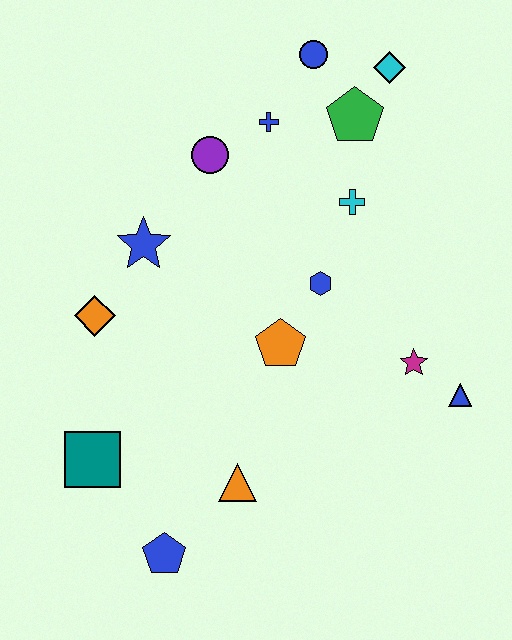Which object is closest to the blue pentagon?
The orange triangle is closest to the blue pentagon.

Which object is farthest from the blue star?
The blue triangle is farthest from the blue star.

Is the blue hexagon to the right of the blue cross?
Yes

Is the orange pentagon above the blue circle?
No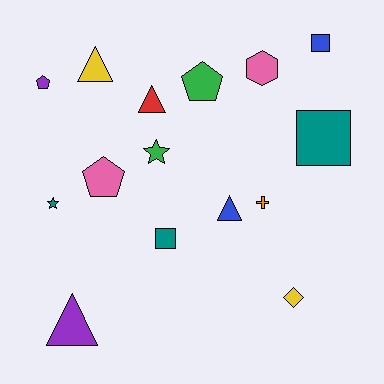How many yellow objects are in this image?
There are 2 yellow objects.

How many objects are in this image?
There are 15 objects.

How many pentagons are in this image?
There are 3 pentagons.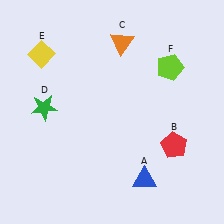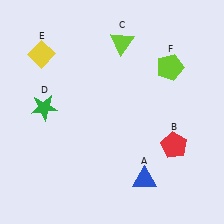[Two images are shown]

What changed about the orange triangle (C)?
In Image 1, C is orange. In Image 2, it changed to lime.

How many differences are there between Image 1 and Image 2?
There is 1 difference between the two images.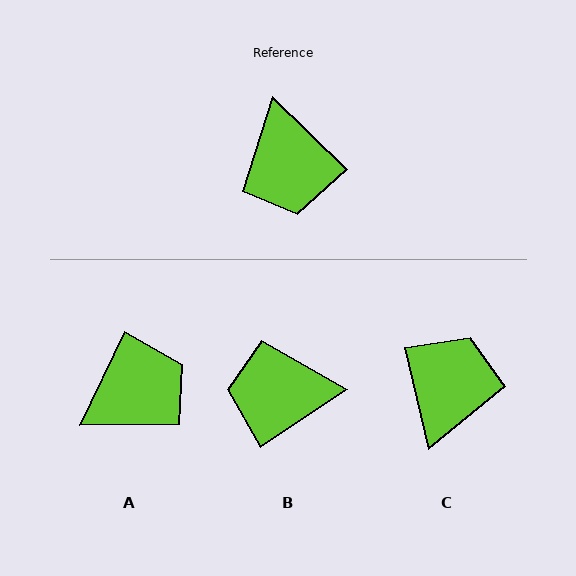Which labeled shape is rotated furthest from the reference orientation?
C, about 148 degrees away.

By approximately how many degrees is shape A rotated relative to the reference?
Approximately 109 degrees counter-clockwise.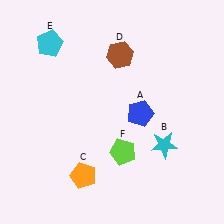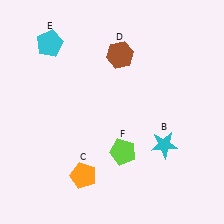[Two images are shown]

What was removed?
The blue pentagon (A) was removed in Image 2.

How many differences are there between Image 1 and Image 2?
There is 1 difference between the two images.